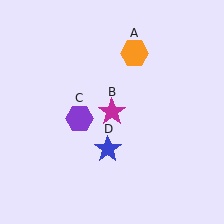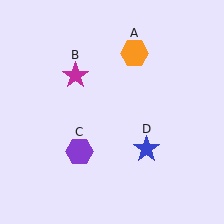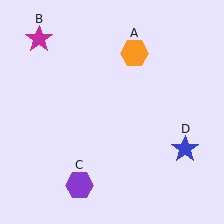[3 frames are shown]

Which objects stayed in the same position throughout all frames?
Orange hexagon (object A) remained stationary.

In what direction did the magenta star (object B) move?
The magenta star (object B) moved up and to the left.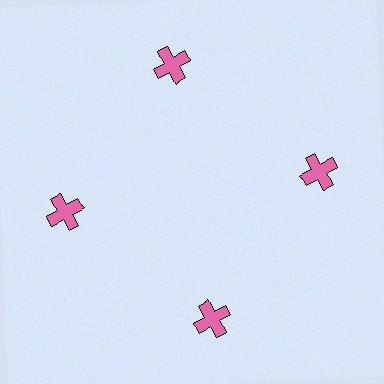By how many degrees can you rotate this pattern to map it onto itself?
The pattern maps onto itself every 90 degrees of rotation.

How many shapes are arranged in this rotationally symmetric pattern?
There are 4 shapes, arranged in 4 groups of 1.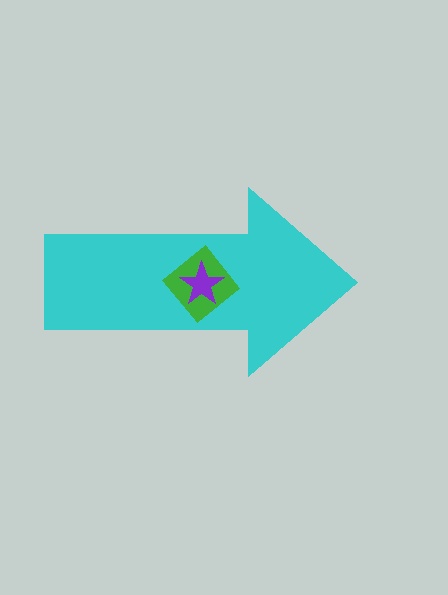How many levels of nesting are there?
3.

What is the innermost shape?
The purple star.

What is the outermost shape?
The cyan arrow.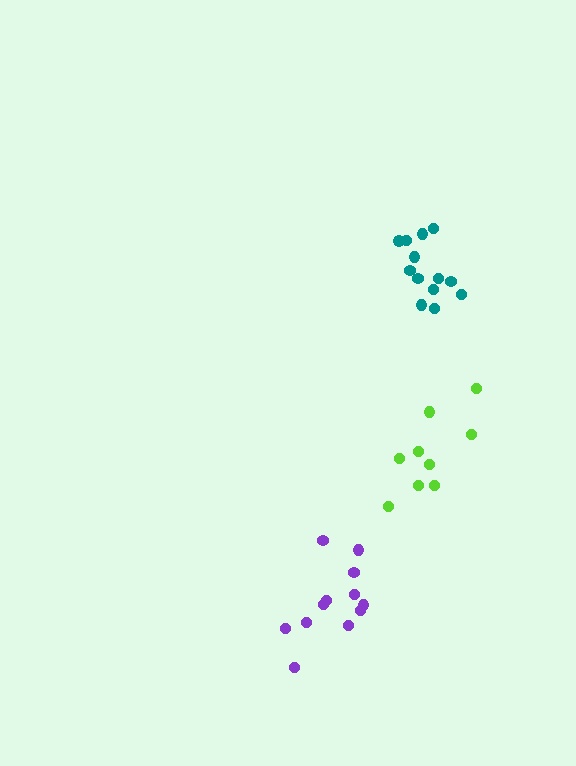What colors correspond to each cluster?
The clusters are colored: purple, lime, teal.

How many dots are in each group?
Group 1: 12 dots, Group 2: 9 dots, Group 3: 13 dots (34 total).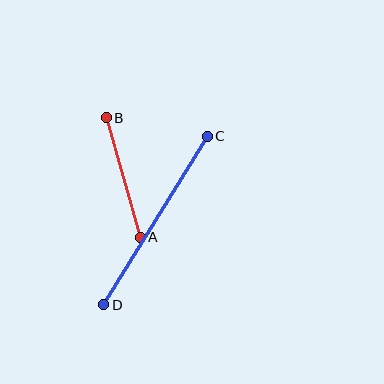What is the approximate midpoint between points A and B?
The midpoint is at approximately (123, 178) pixels.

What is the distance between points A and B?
The distance is approximately 124 pixels.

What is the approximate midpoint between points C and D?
The midpoint is at approximately (155, 221) pixels.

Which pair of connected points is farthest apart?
Points C and D are farthest apart.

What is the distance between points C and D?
The distance is approximately 197 pixels.